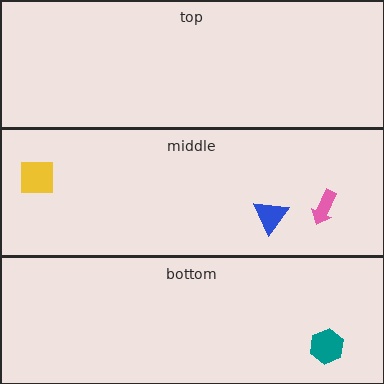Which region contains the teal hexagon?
The bottom region.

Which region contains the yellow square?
The middle region.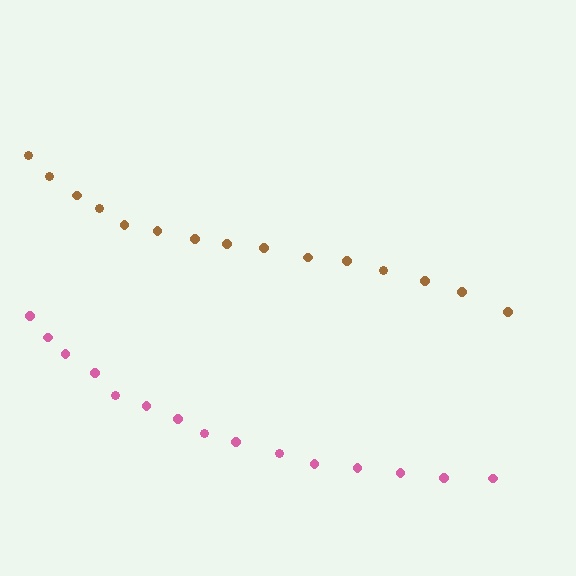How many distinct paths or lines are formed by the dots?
There are 2 distinct paths.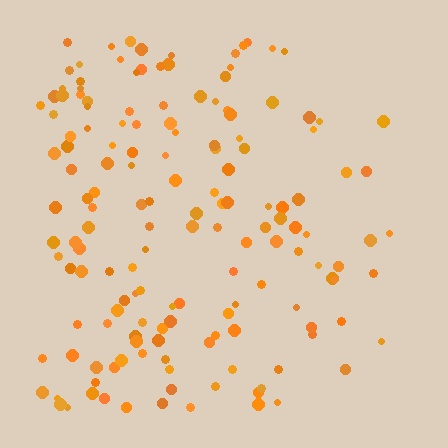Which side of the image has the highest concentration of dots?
The left.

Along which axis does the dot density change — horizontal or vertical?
Horizontal.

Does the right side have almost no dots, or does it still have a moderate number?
Still a moderate number, just noticeably fewer than the left.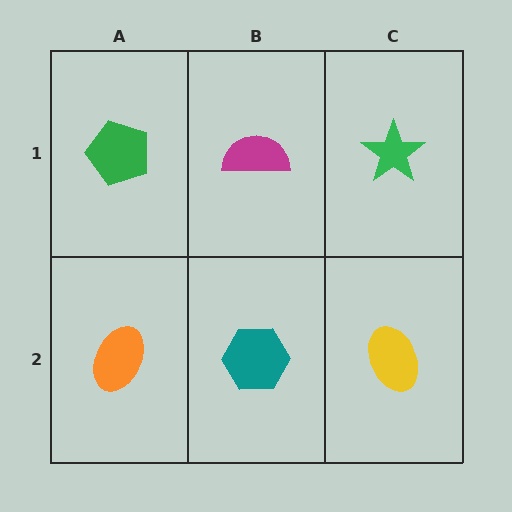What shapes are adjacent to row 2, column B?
A magenta semicircle (row 1, column B), an orange ellipse (row 2, column A), a yellow ellipse (row 2, column C).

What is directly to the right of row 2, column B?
A yellow ellipse.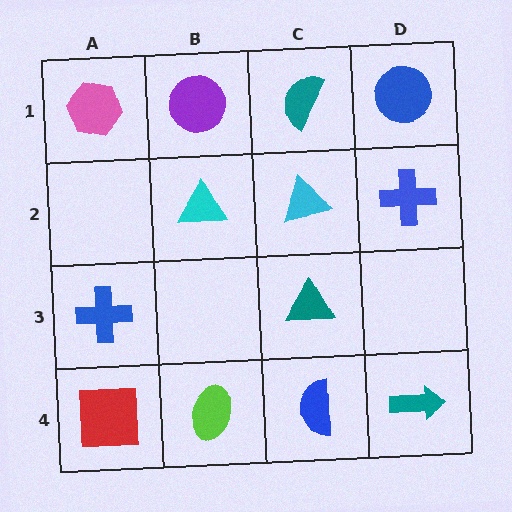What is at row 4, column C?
A blue semicircle.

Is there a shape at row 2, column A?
No, that cell is empty.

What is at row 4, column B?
A lime ellipse.